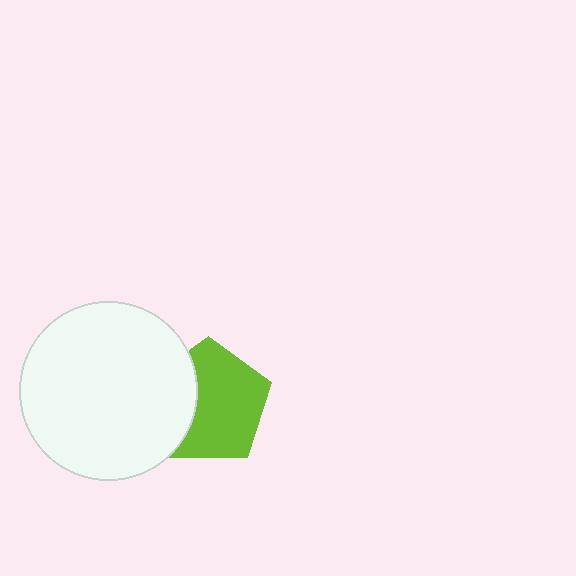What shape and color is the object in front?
The object in front is a white circle.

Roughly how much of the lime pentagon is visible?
Most of it is visible (roughly 68%).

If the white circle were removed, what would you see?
You would see the complete lime pentagon.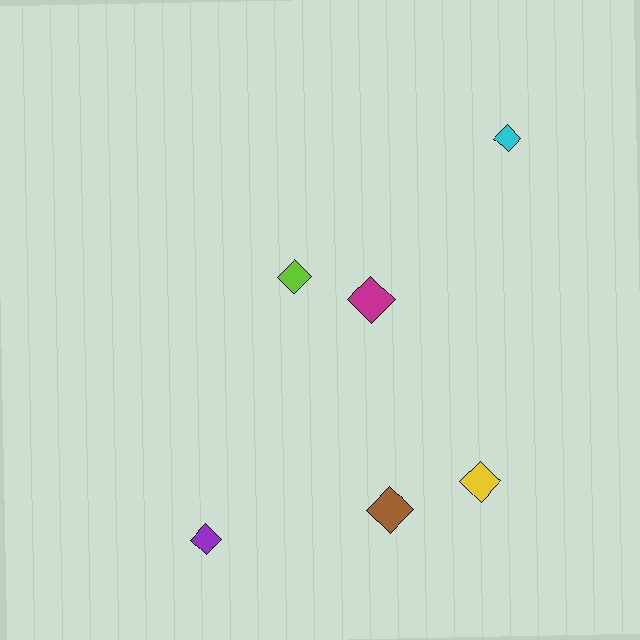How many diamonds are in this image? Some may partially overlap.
There are 6 diamonds.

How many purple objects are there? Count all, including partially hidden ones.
There is 1 purple object.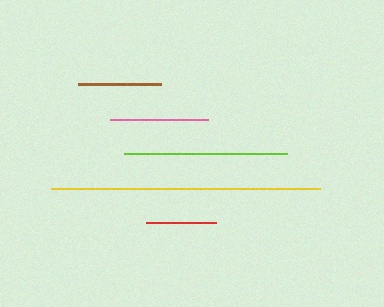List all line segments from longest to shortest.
From longest to shortest: yellow, lime, pink, brown, red.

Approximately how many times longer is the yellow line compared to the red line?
The yellow line is approximately 3.9 times the length of the red line.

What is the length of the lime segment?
The lime segment is approximately 163 pixels long.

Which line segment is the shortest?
The red line is the shortest at approximately 70 pixels.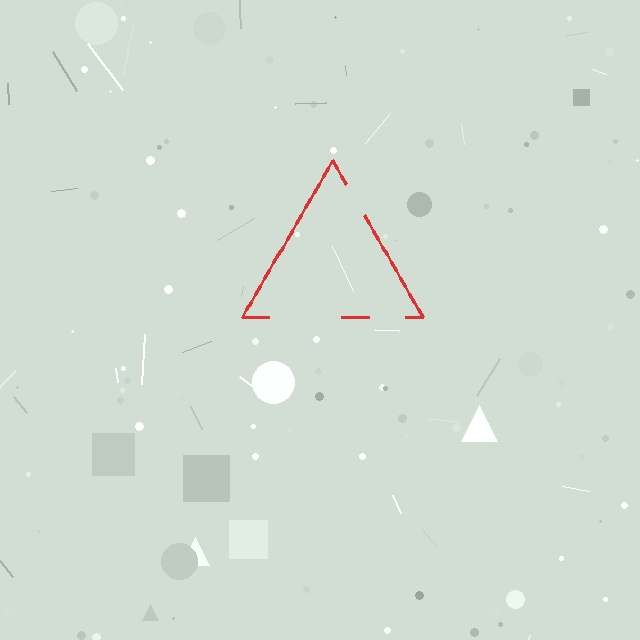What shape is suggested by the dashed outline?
The dashed outline suggests a triangle.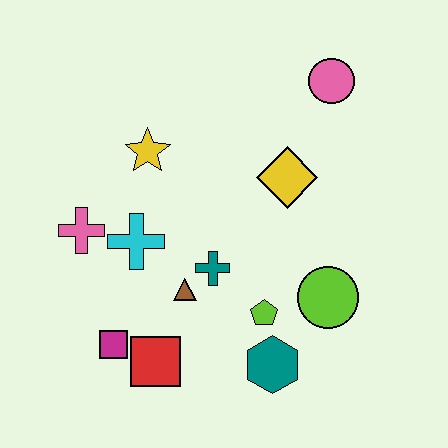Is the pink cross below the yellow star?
Yes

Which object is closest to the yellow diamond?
The pink circle is closest to the yellow diamond.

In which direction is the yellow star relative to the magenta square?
The yellow star is above the magenta square.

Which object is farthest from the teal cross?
The pink circle is farthest from the teal cross.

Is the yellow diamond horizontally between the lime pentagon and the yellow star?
No